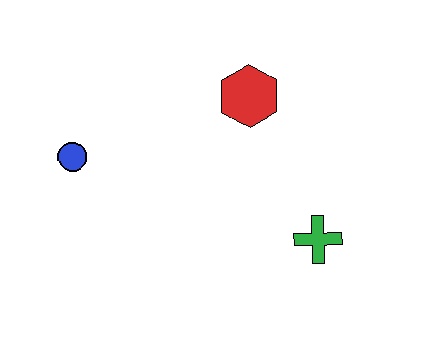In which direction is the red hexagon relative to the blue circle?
The red hexagon is to the right of the blue circle.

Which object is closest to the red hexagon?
The green cross is closest to the red hexagon.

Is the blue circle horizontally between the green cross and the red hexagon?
No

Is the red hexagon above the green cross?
Yes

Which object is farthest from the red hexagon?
The blue circle is farthest from the red hexagon.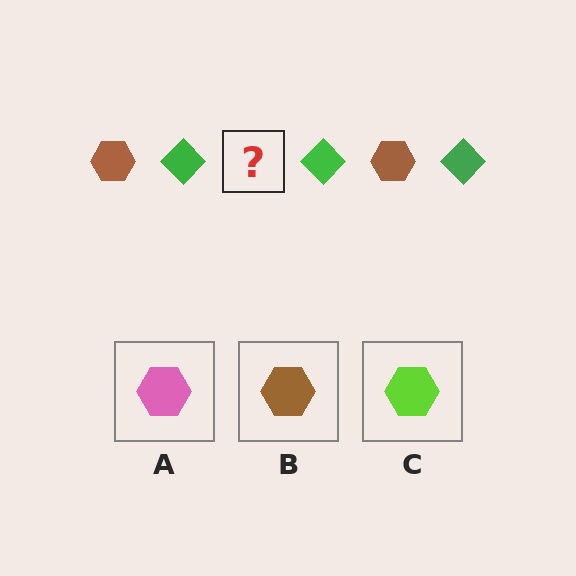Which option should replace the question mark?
Option B.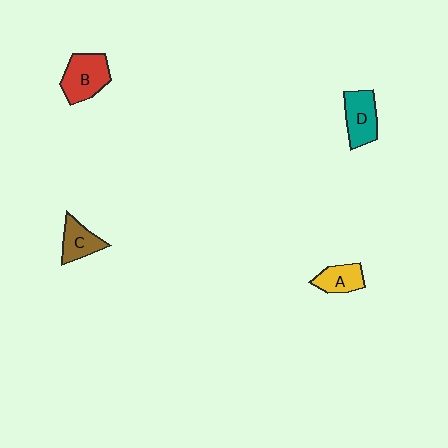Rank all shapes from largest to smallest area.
From largest to smallest: B (red), D (teal), C (brown), A (yellow).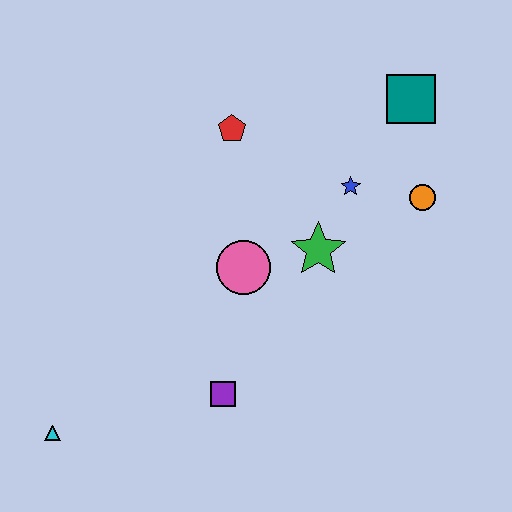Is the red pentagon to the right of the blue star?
No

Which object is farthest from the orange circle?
The cyan triangle is farthest from the orange circle.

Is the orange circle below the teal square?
Yes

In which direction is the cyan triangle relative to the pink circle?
The cyan triangle is to the left of the pink circle.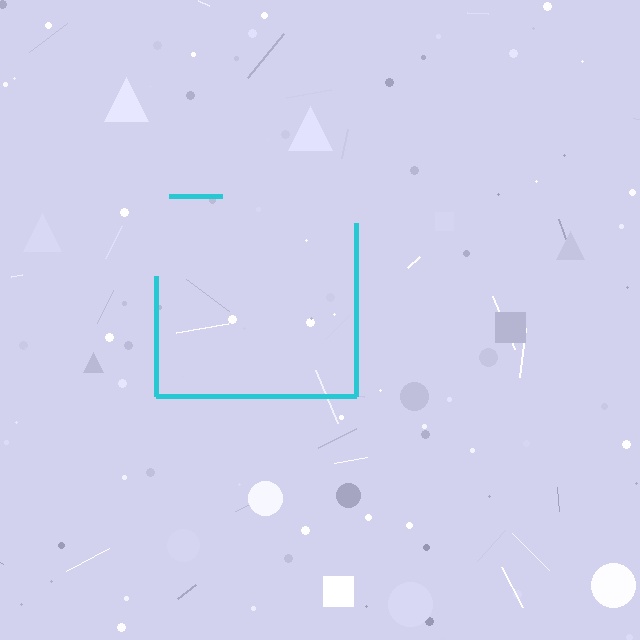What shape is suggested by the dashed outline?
The dashed outline suggests a square.